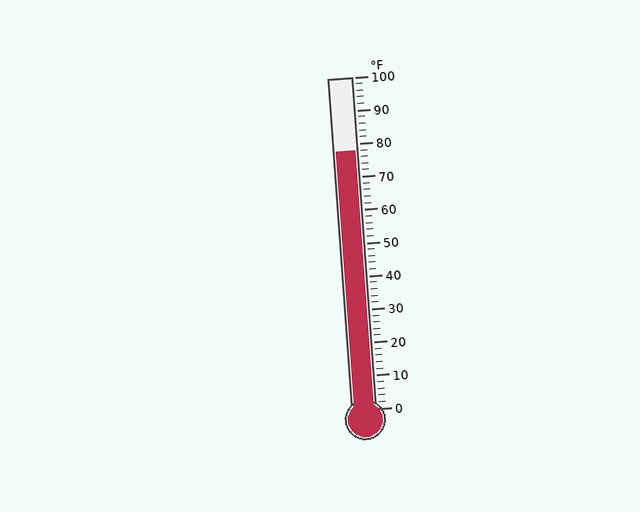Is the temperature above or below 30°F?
The temperature is above 30°F.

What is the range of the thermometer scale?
The thermometer scale ranges from 0°F to 100°F.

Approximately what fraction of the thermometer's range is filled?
The thermometer is filled to approximately 80% of its range.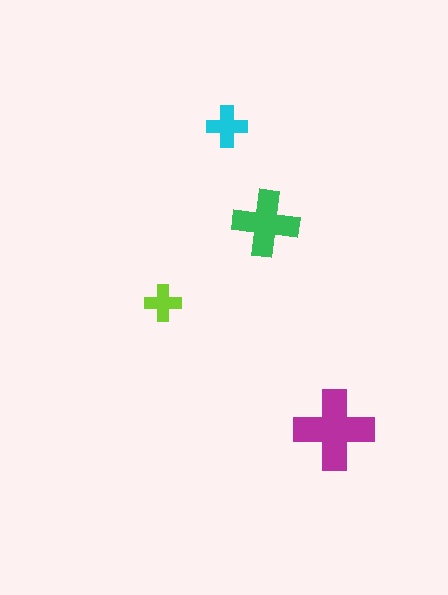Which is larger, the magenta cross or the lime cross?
The magenta one.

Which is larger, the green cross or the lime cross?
The green one.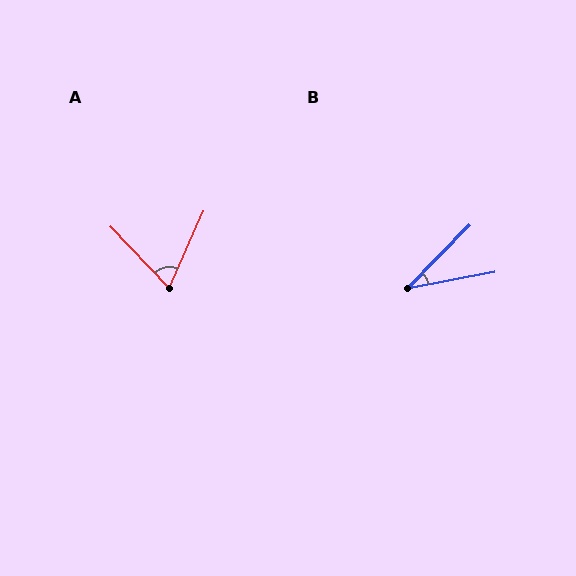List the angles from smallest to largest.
B (35°), A (67°).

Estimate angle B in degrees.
Approximately 35 degrees.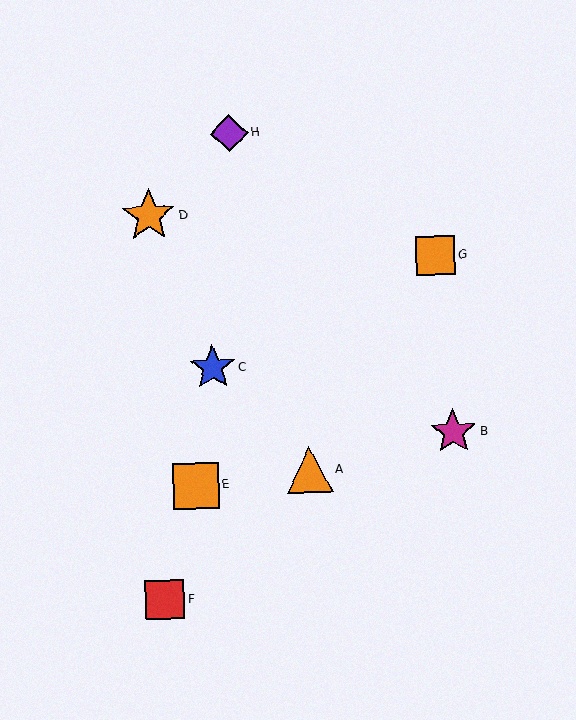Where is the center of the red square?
The center of the red square is at (165, 600).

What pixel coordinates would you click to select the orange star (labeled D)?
Click at (149, 216) to select the orange star D.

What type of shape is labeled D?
Shape D is an orange star.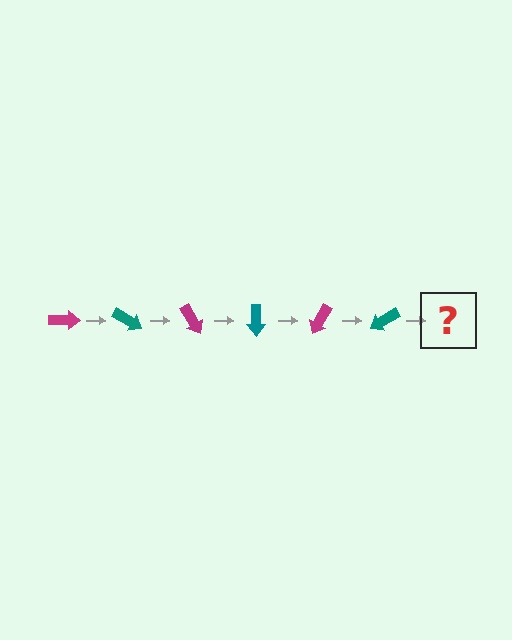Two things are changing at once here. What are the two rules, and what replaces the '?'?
The two rules are that it rotates 30 degrees each step and the color cycles through magenta and teal. The '?' should be a magenta arrow, rotated 180 degrees from the start.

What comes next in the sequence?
The next element should be a magenta arrow, rotated 180 degrees from the start.